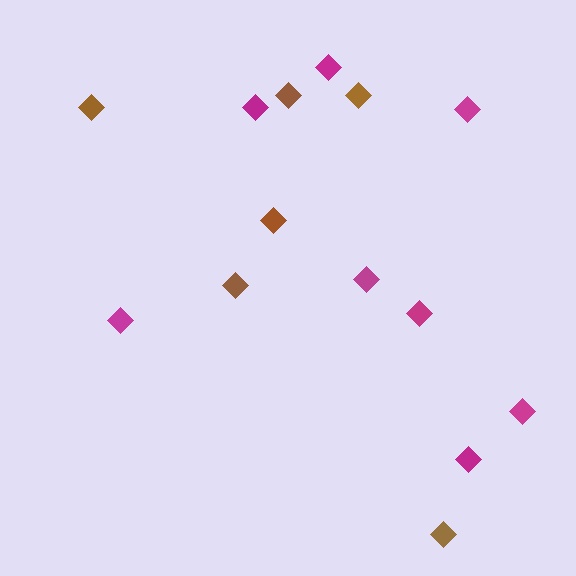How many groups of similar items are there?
There are 2 groups: one group of magenta diamonds (8) and one group of brown diamonds (6).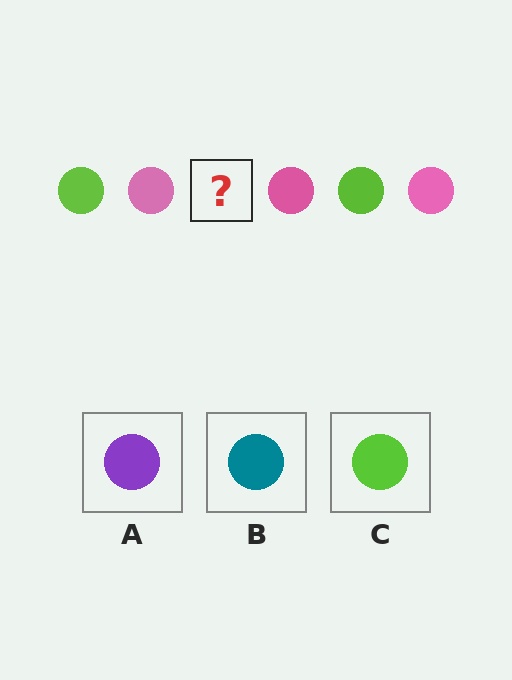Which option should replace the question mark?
Option C.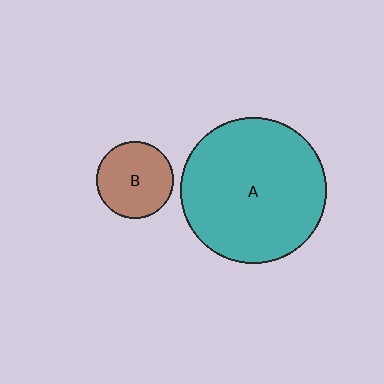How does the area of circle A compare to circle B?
Approximately 3.6 times.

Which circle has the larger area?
Circle A (teal).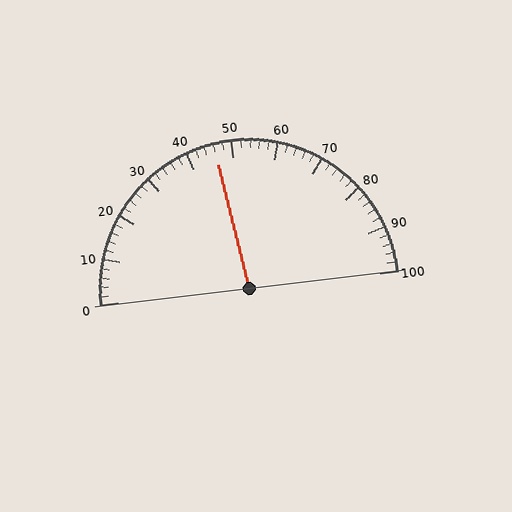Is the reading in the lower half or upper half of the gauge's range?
The reading is in the lower half of the range (0 to 100).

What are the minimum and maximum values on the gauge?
The gauge ranges from 0 to 100.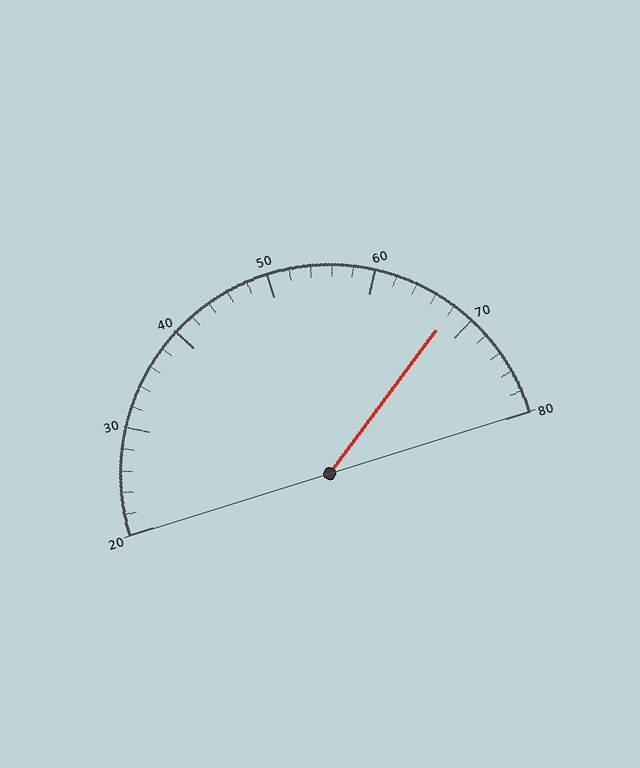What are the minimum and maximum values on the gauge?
The gauge ranges from 20 to 80.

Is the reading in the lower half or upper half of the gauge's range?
The reading is in the upper half of the range (20 to 80).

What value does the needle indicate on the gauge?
The needle indicates approximately 68.